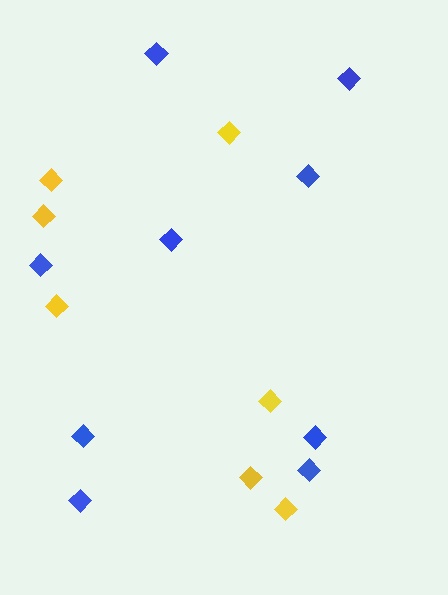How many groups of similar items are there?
There are 2 groups: one group of yellow diamonds (7) and one group of blue diamonds (9).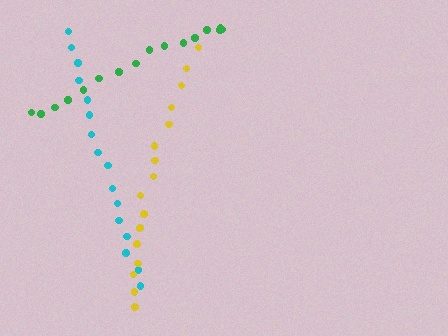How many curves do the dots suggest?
There are 3 distinct paths.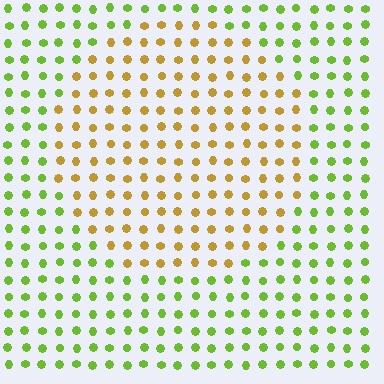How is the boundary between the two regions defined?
The boundary is defined purely by a slight shift in hue (about 50 degrees). Spacing, size, and orientation are identical on both sides.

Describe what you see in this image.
The image is filled with small lime elements in a uniform arrangement. A circle-shaped region is visible where the elements are tinted to a slightly different hue, forming a subtle color boundary.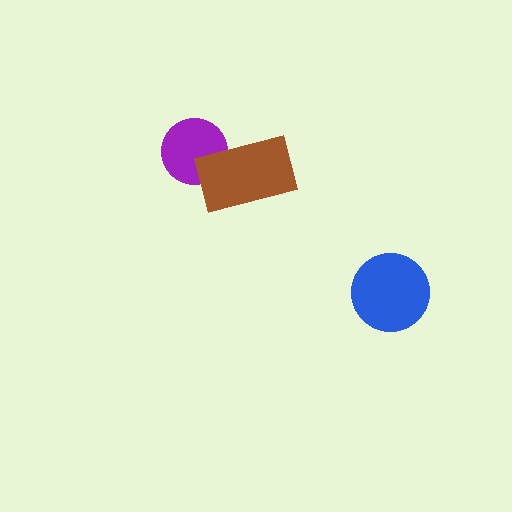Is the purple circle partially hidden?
Yes, it is partially covered by another shape.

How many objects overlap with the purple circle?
1 object overlaps with the purple circle.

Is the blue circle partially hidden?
No, no other shape covers it.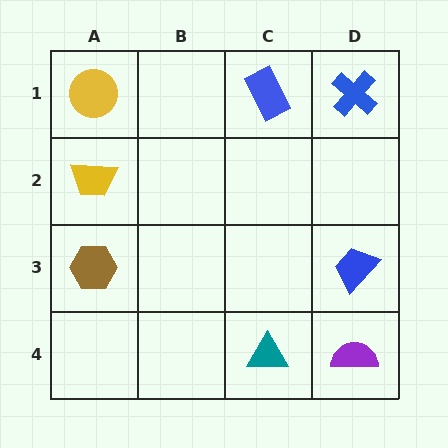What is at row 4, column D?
A purple semicircle.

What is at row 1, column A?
A yellow circle.